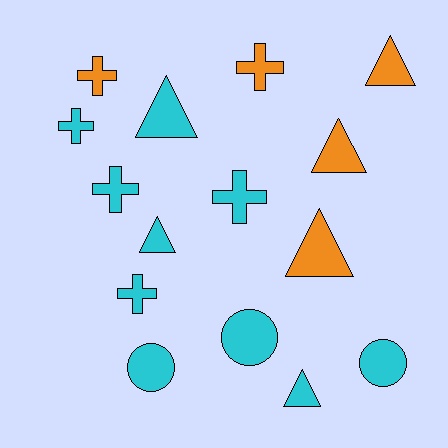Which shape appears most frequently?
Cross, with 6 objects.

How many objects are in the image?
There are 15 objects.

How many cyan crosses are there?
There are 4 cyan crosses.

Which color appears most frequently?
Cyan, with 10 objects.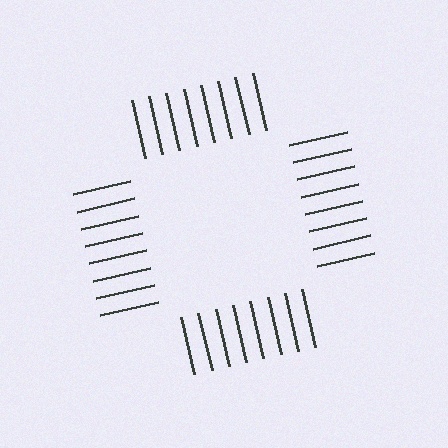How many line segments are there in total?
32 — 8 along each of the 4 edges.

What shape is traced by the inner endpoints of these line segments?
An illusory square — the line segments terminate on its edges but no continuous stroke is drawn.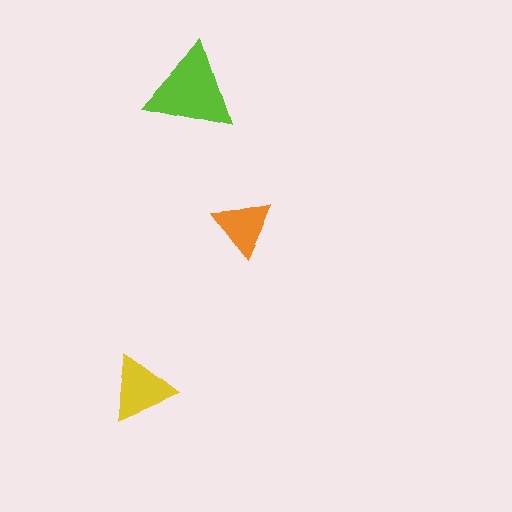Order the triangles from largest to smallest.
the lime one, the yellow one, the orange one.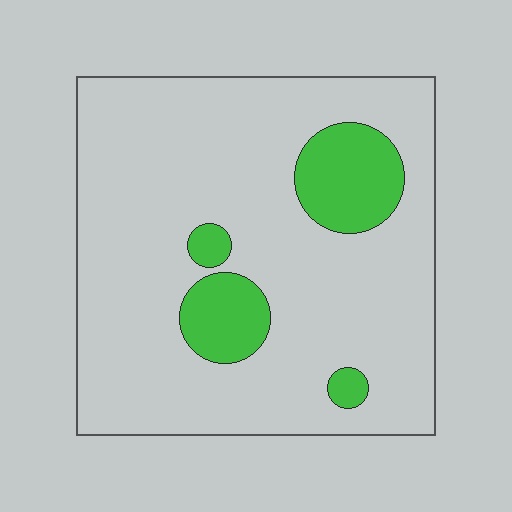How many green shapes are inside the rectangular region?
4.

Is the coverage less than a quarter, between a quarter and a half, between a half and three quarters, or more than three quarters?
Less than a quarter.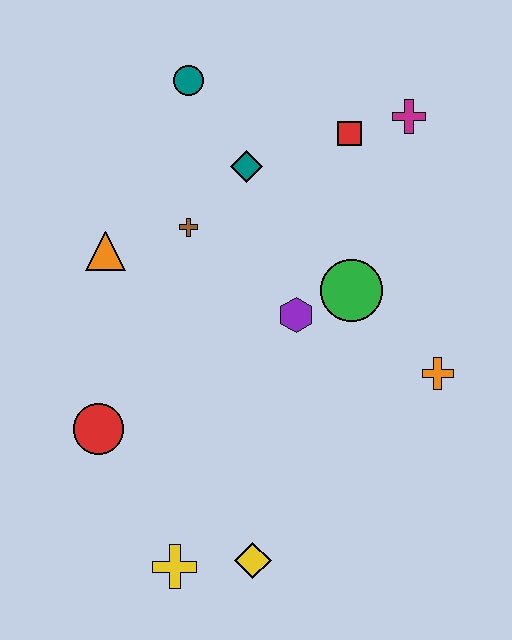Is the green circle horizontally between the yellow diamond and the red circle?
No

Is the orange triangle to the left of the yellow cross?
Yes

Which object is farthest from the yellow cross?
The magenta cross is farthest from the yellow cross.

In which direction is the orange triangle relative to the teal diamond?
The orange triangle is to the left of the teal diamond.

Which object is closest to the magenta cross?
The red square is closest to the magenta cross.